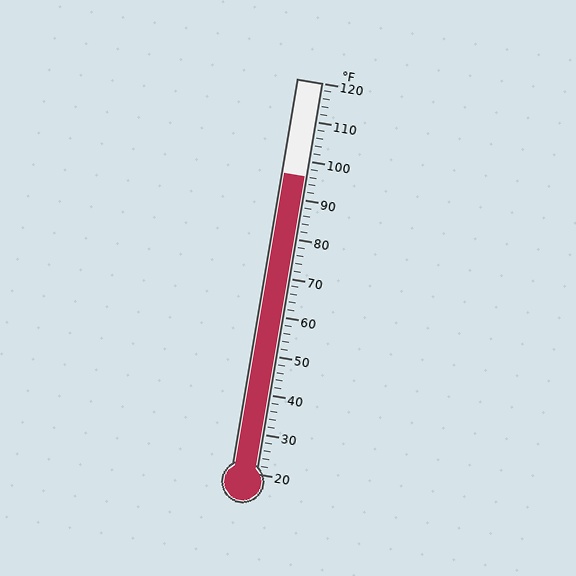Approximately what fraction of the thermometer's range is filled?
The thermometer is filled to approximately 75% of its range.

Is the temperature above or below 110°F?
The temperature is below 110°F.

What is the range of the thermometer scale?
The thermometer scale ranges from 20°F to 120°F.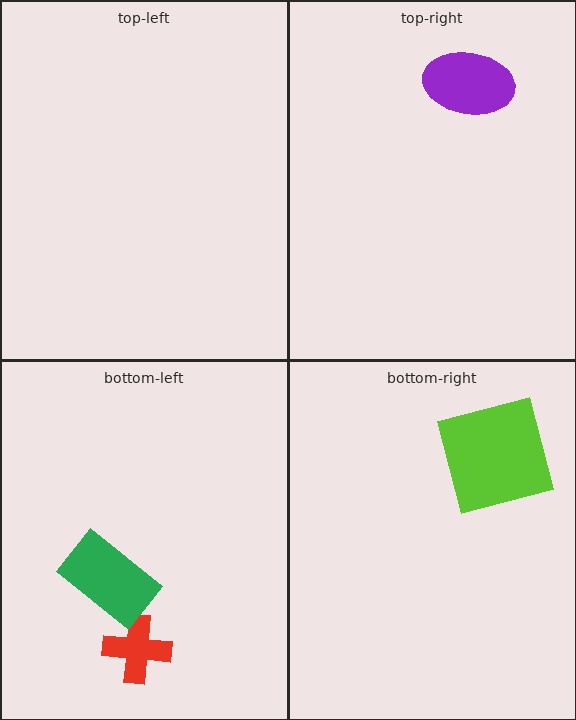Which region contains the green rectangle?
The bottom-left region.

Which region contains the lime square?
The bottom-right region.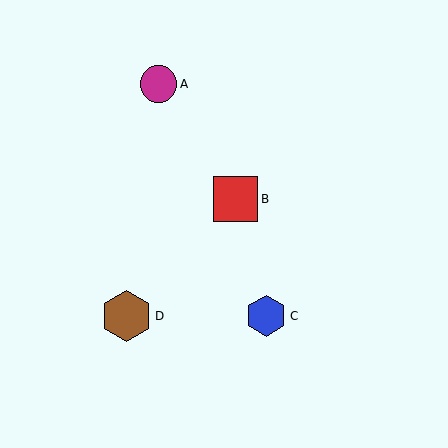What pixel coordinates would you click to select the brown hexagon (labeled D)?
Click at (126, 316) to select the brown hexagon D.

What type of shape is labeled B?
Shape B is a red square.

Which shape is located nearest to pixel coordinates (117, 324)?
The brown hexagon (labeled D) at (126, 316) is nearest to that location.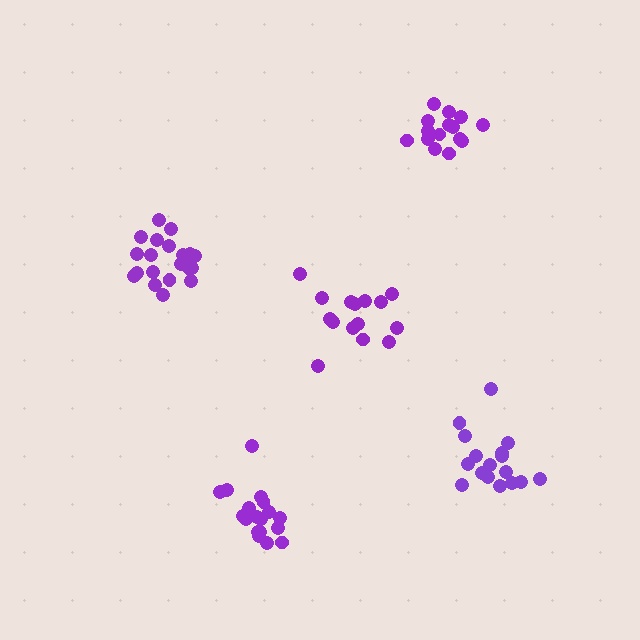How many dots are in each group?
Group 1: 21 dots, Group 2: 15 dots, Group 3: 18 dots, Group 4: 17 dots, Group 5: 15 dots (86 total).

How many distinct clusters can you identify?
There are 5 distinct clusters.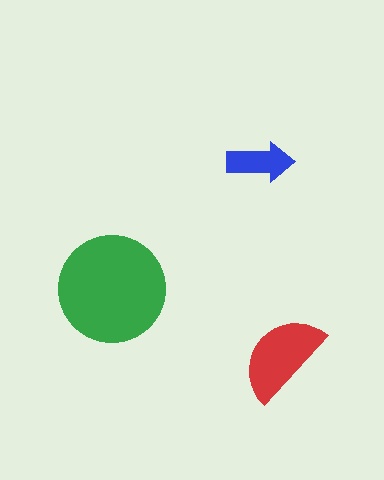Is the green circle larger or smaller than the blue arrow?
Larger.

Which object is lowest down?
The red semicircle is bottommost.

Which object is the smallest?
The blue arrow.